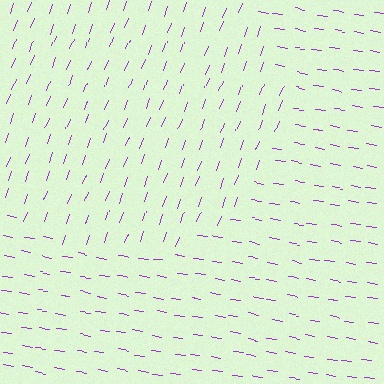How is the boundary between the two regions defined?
The boundary is defined purely by a change in line orientation (approximately 78 degrees difference). All lines are the same color and thickness.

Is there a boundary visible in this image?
Yes, there is a texture boundary formed by a change in line orientation.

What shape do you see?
I see a circle.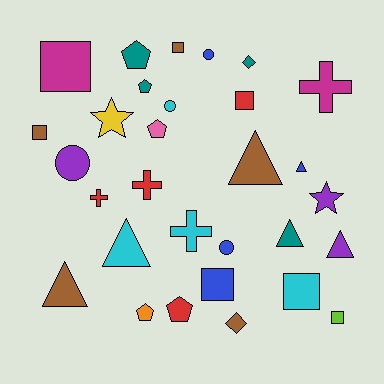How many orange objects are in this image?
There is 1 orange object.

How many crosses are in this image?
There are 4 crosses.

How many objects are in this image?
There are 30 objects.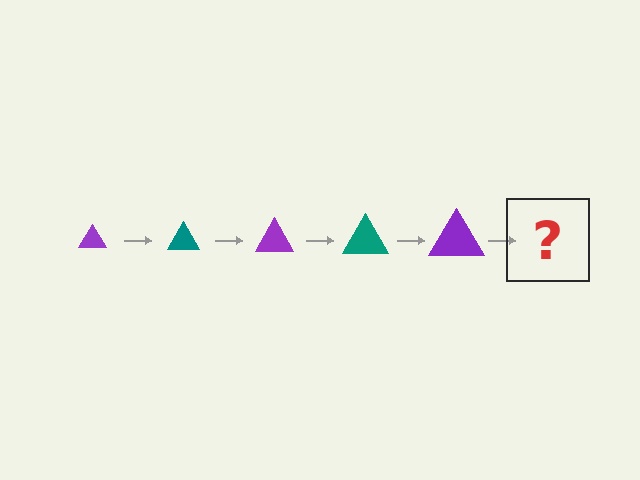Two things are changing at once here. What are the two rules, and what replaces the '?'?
The two rules are that the triangle grows larger each step and the color cycles through purple and teal. The '?' should be a teal triangle, larger than the previous one.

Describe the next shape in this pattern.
It should be a teal triangle, larger than the previous one.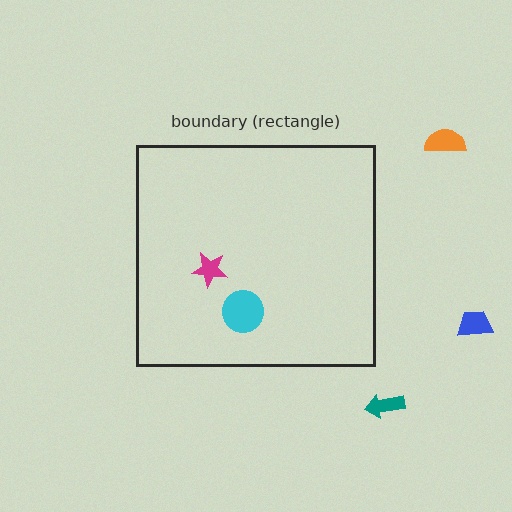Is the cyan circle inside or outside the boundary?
Inside.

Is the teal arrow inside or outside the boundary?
Outside.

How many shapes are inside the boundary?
2 inside, 3 outside.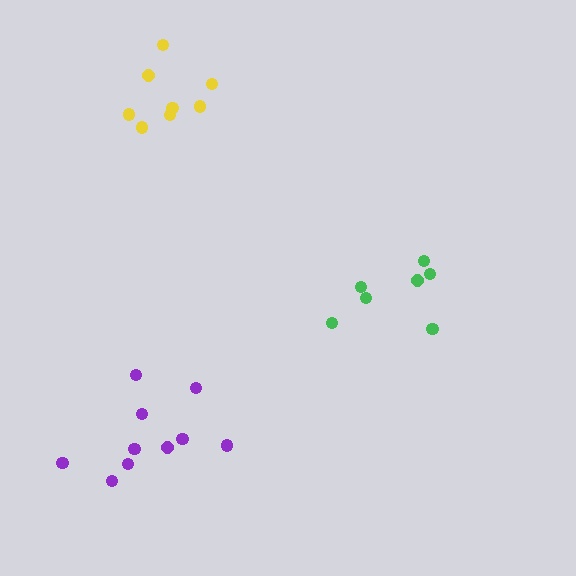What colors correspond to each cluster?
The clusters are colored: green, purple, yellow.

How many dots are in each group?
Group 1: 7 dots, Group 2: 10 dots, Group 3: 8 dots (25 total).